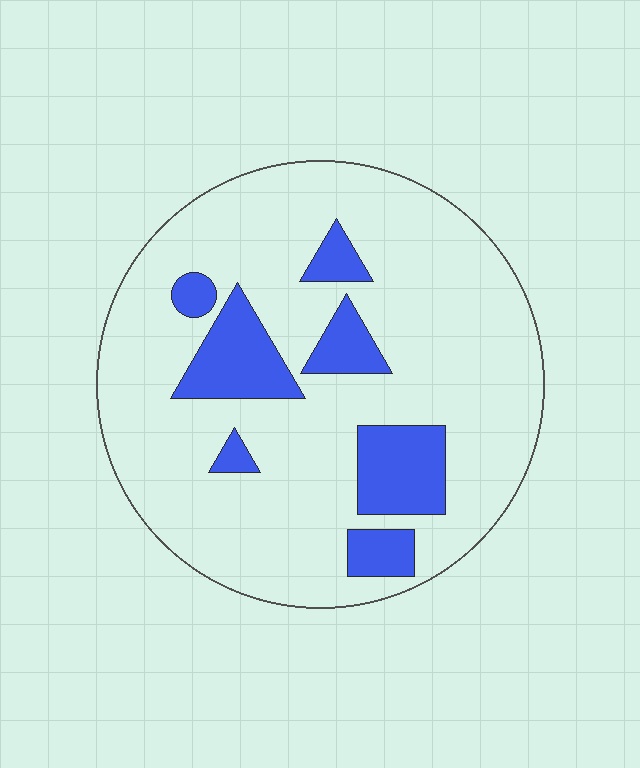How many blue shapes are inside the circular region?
7.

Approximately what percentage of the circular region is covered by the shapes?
Approximately 20%.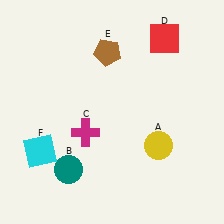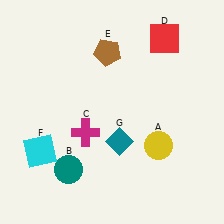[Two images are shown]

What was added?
A teal diamond (G) was added in Image 2.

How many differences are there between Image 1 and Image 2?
There is 1 difference between the two images.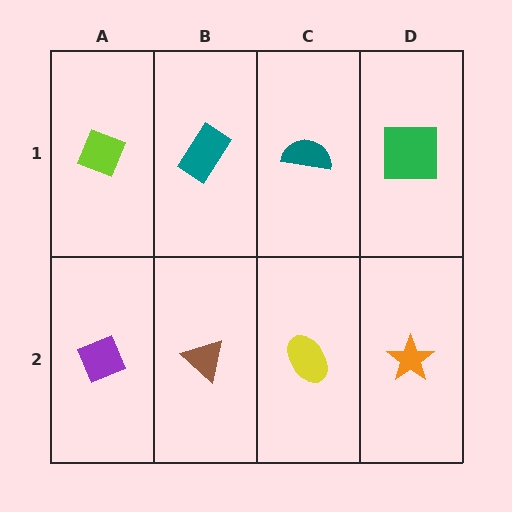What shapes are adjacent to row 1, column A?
A purple diamond (row 2, column A), a teal rectangle (row 1, column B).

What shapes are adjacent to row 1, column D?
An orange star (row 2, column D), a teal semicircle (row 1, column C).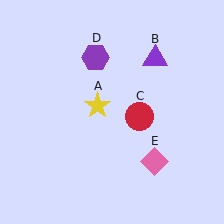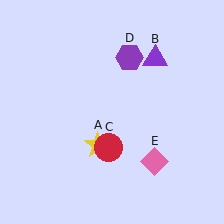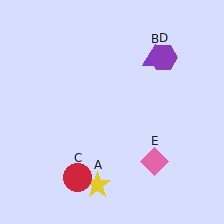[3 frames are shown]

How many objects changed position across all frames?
3 objects changed position: yellow star (object A), red circle (object C), purple hexagon (object D).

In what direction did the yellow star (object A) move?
The yellow star (object A) moved down.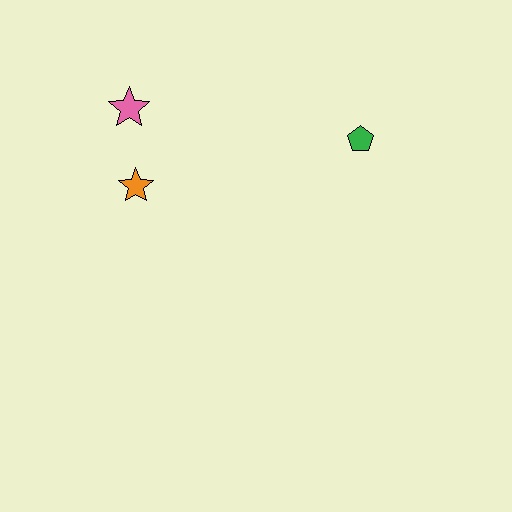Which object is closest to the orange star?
The pink star is closest to the orange star.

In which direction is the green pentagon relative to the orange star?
The green pentagon is to the right of the orange star.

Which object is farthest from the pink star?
The green pentagon is farthest from the pink star.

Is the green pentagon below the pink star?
Yes